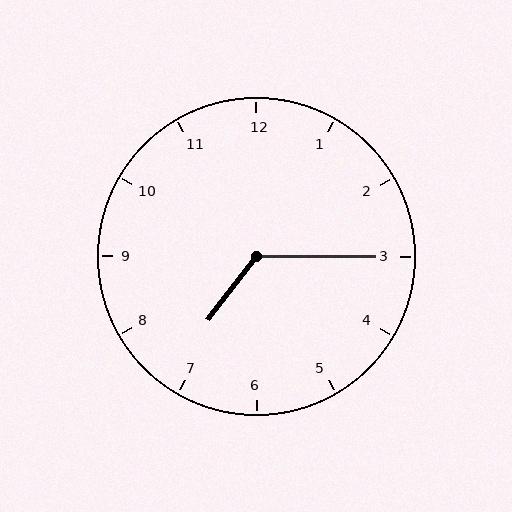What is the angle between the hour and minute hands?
Approximately 128 degrees.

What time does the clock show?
7:15.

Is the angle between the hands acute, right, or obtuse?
It is obtuse.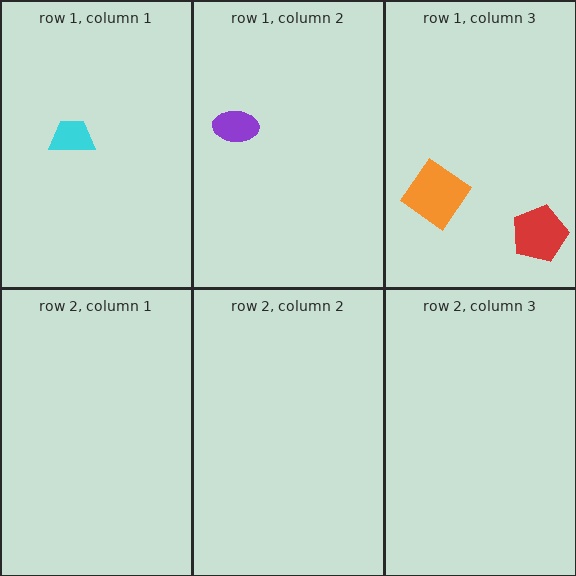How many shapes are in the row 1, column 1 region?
1.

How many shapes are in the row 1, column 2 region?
1.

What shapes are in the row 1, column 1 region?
The cyan trapezoid.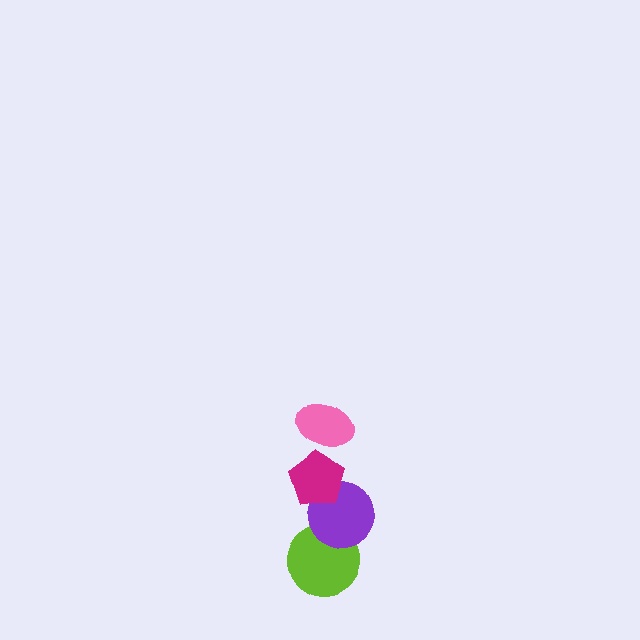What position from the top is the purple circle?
The purple circle is 3rd from the top.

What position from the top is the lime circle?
The lime circle is 4th from the top.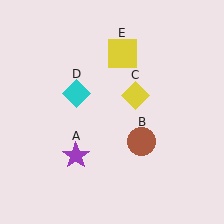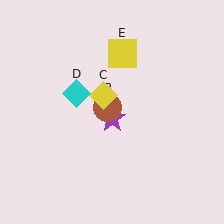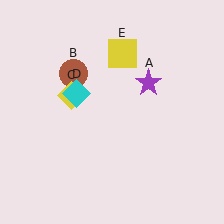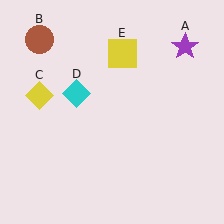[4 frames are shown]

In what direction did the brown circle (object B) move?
The brown circle (object B) moved up and to the left.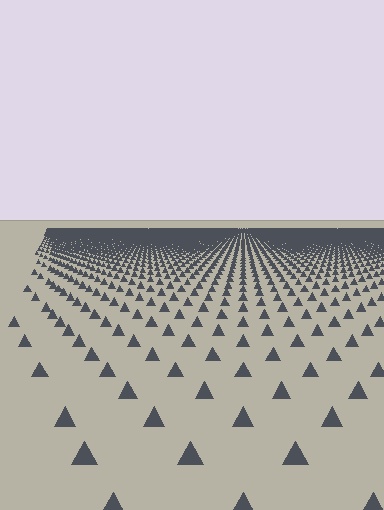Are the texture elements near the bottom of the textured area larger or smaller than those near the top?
Larger. Near the bottom, elements are closer to the viewer and appear at a bigger on-screen size.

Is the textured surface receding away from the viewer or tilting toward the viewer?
The surface is receding away from the viewer. Texture elements get smaller and denser toward the top.